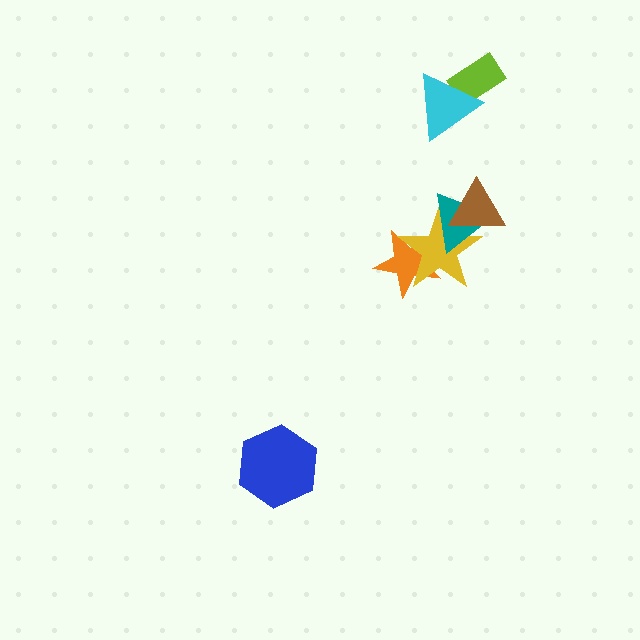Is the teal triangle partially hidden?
Yes, it is partially covered by another shape.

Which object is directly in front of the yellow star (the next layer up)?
The teal triangle is directly in front of the yellow star.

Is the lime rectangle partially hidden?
Yes, it is partially covered by another shape.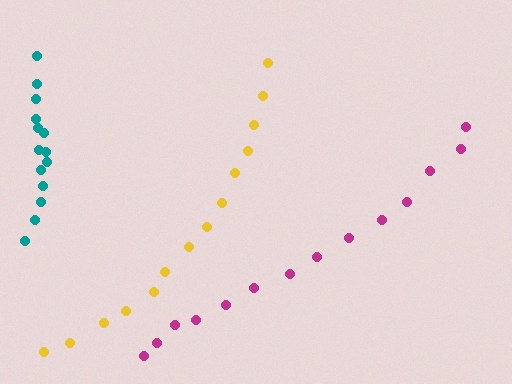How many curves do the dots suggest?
There are 3 distinct paths.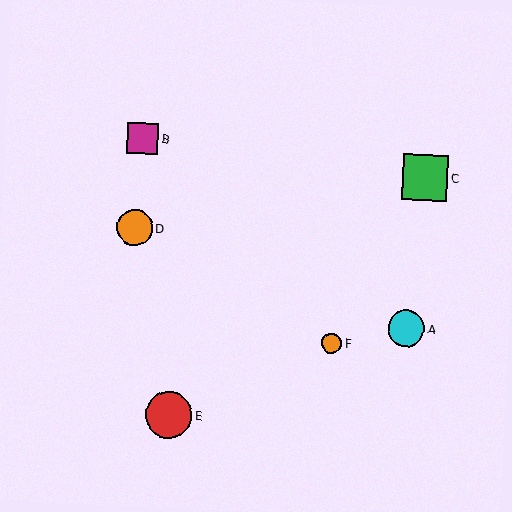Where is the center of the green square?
The center of the green square is at (425, 177).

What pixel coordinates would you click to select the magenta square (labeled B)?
Click at (143, 138) to select the magenta square B.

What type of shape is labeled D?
Shape D is an orange circle.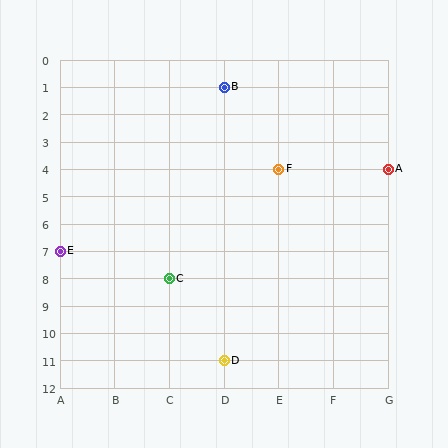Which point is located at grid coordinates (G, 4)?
Point A is at (G, 4).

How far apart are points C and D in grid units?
Points C and D are 1 column and 3 rows apart (about 3.2 grid units diagonally).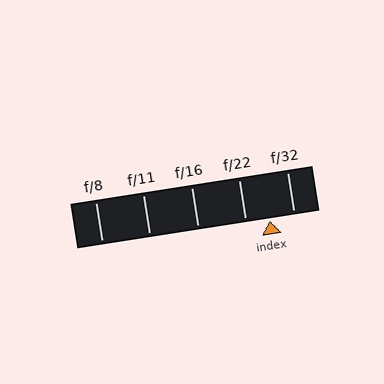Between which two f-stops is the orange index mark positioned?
The index mark is between f/22 and f/32.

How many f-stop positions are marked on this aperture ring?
There are 5 f-stop positions marked.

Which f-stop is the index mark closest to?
The index mark is closest to f/32.